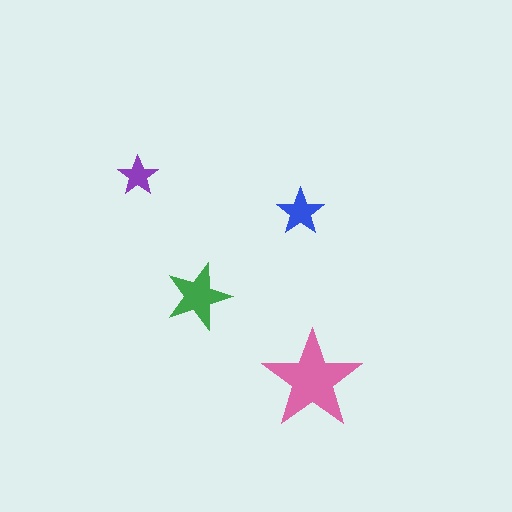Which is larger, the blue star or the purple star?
The blue one.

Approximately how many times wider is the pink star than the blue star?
About 2 times wider.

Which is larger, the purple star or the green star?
The green one.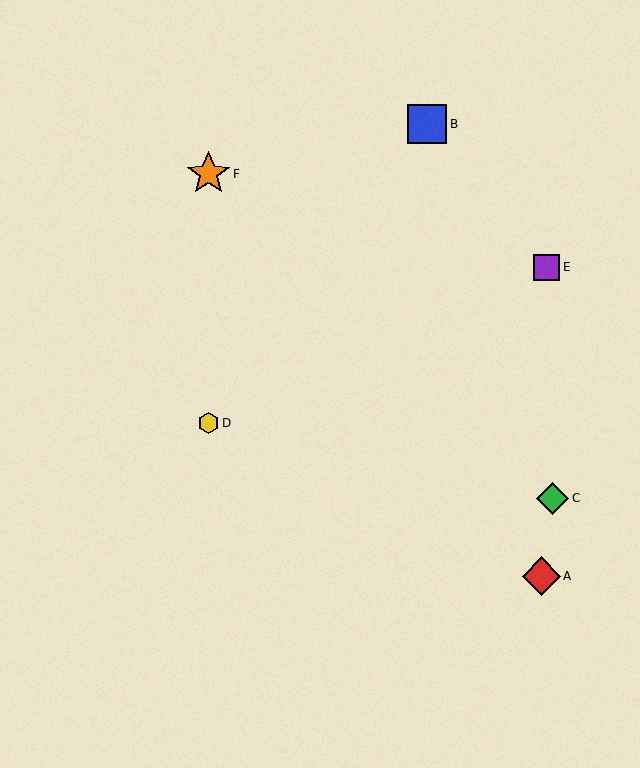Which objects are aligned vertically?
Objects D, F are aligned vertically.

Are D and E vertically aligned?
No, D is at x≈208 and E is at x≈547.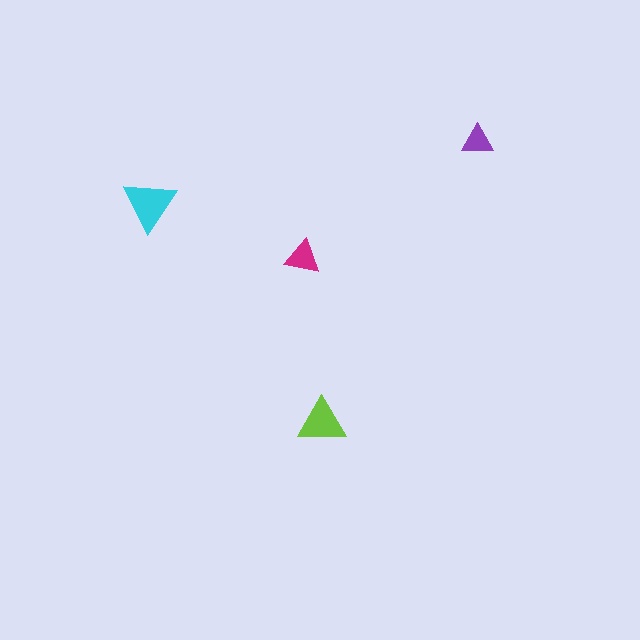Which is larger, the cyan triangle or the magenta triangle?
The cyan one.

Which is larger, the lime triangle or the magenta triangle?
The lime one.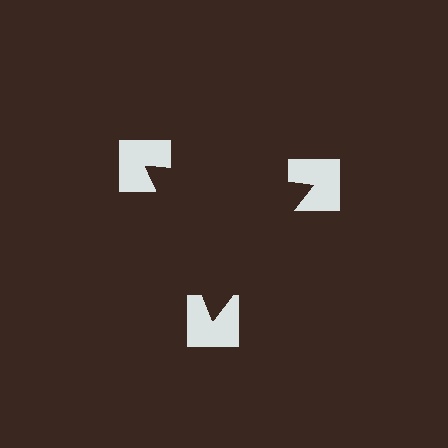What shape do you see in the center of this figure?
An illusory triangle — its edges are inferred from the aligned wedge cuts in the notched squares, not physically drawn.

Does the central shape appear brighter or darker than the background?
It typically appears slightly darker than the background, even though no actual brightness change is drawn.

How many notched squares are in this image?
There are 3 — one at each vertex of the illusory triangle.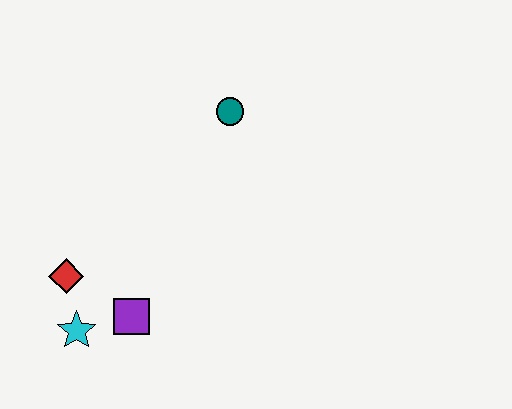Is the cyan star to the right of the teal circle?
No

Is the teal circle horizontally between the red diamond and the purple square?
No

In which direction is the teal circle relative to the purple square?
The teal circle is above the purple square.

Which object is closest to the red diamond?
The cyan star is closest to the red diamond.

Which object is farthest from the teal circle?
The cyan star is farthest from the teal circle.